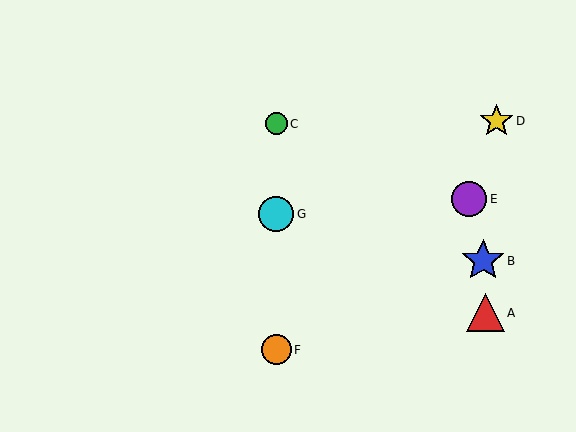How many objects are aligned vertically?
3 objects (C, F, G) are aligned vertically.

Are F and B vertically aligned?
No, F is at x≈276 and B is at x≈483.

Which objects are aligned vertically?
Objects C, F, G are aligned vertically.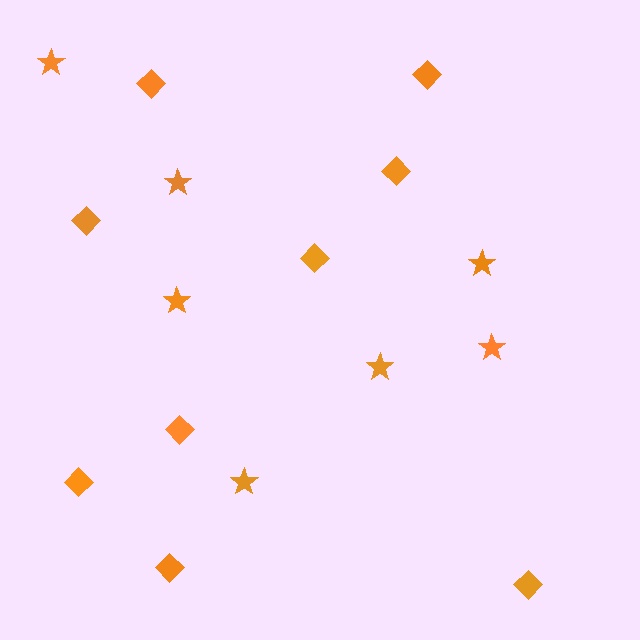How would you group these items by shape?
There are 2 groups: one group of stars (7) and one group of diamonds (9).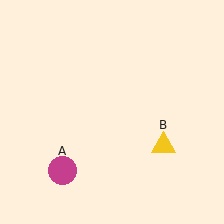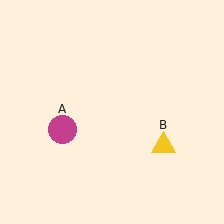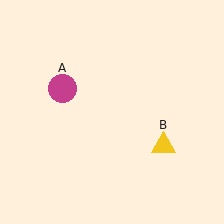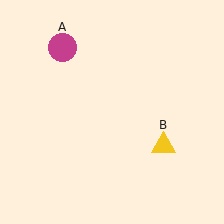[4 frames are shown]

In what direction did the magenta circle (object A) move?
The magenta circle (object A) moved up.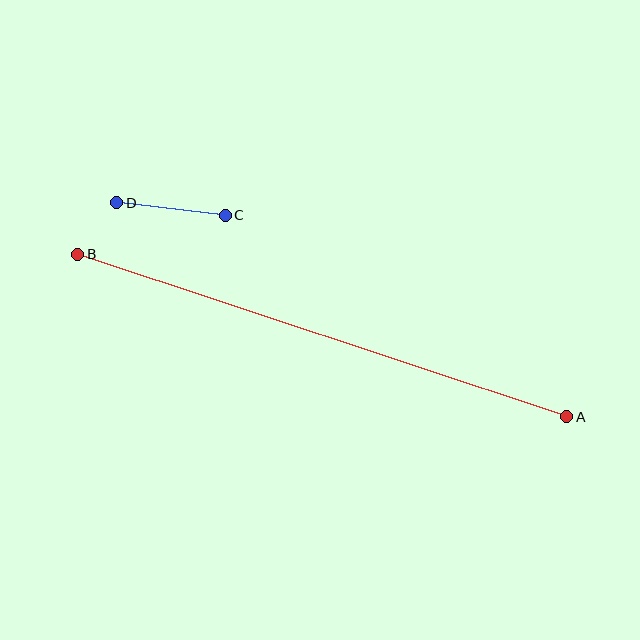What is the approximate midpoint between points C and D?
The midpoint is at approximately (171, 209) pixels.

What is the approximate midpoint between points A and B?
The midpoint is at approximately (322, 335) pixels.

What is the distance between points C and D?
The distance is approximately 109 pixels.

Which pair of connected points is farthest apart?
Points A and B are farthest apart.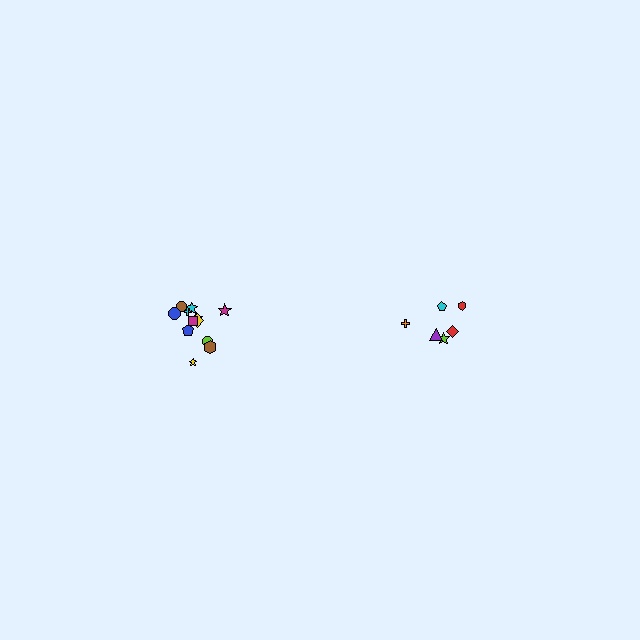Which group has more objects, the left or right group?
The left group.